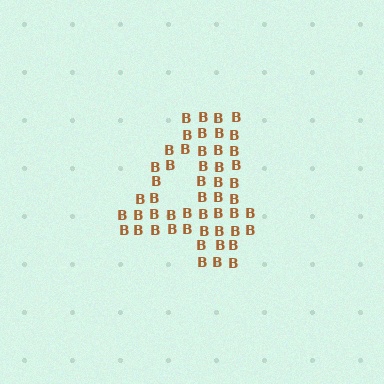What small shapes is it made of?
It is made of small letter B's.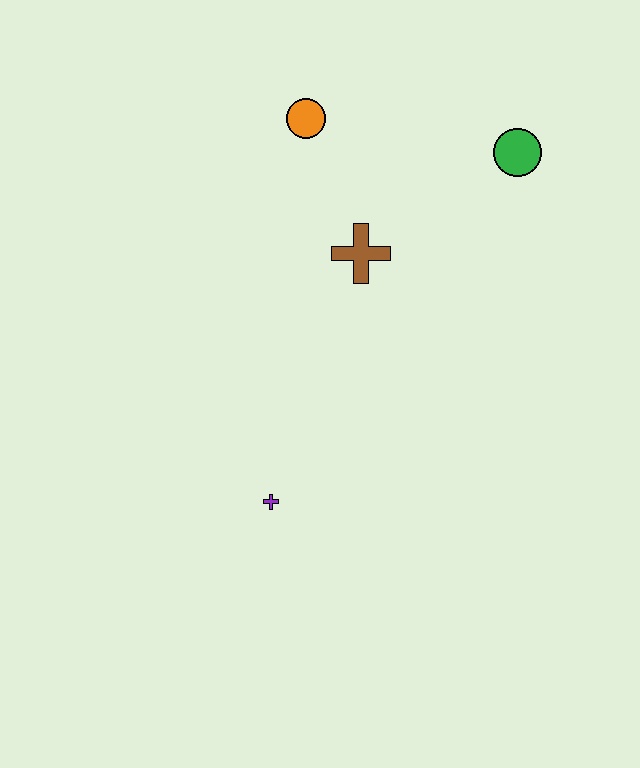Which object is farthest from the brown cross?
The purple cross is farthest from the brown cross.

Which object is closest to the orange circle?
The brown cross is closest to the orange circle.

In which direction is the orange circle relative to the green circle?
The orange circle is to the left of the green circle.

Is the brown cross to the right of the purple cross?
Yes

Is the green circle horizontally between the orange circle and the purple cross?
No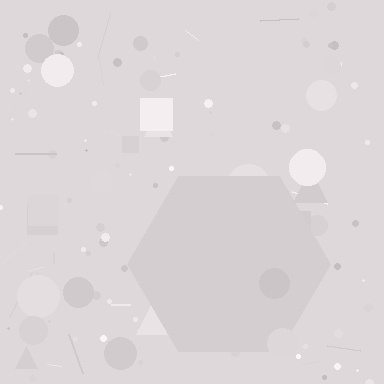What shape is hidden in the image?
A hexagon is hidden in the image.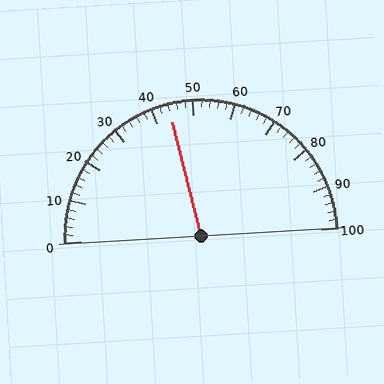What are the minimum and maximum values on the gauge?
The gauge ranges from 0 to 100.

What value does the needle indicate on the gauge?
The needle indicates approximately 44.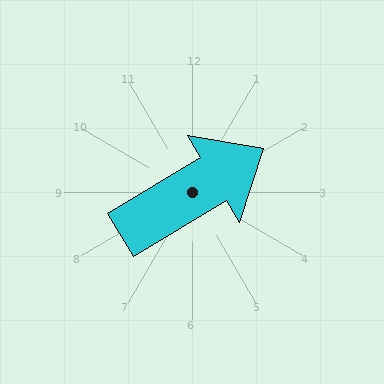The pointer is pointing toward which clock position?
Roughly 2 o'clock.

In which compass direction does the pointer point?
Northeast.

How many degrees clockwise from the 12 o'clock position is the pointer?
Approximately 59 degrees.